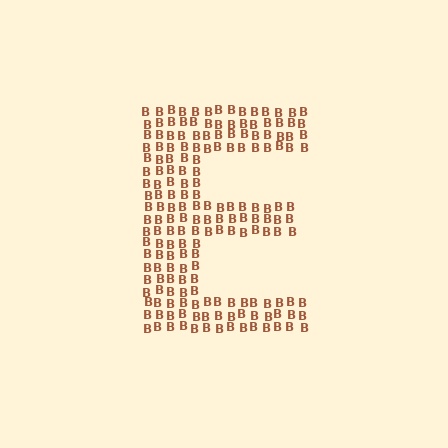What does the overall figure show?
The overall figure shows the letter E.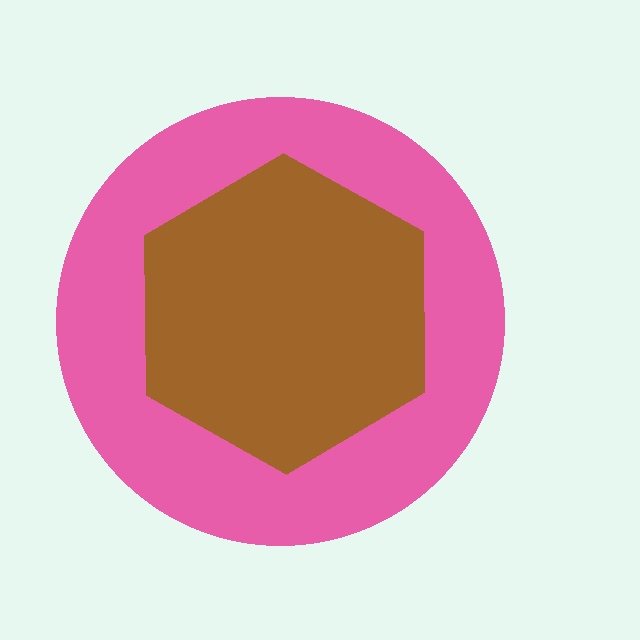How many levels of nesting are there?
2.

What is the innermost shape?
The brown hexagon.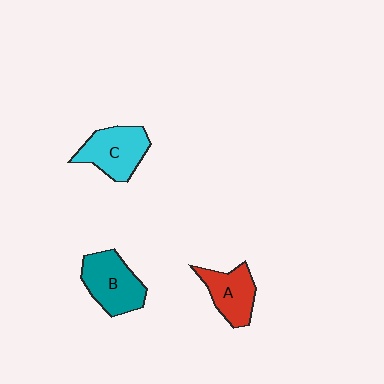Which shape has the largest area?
Shape B (teal).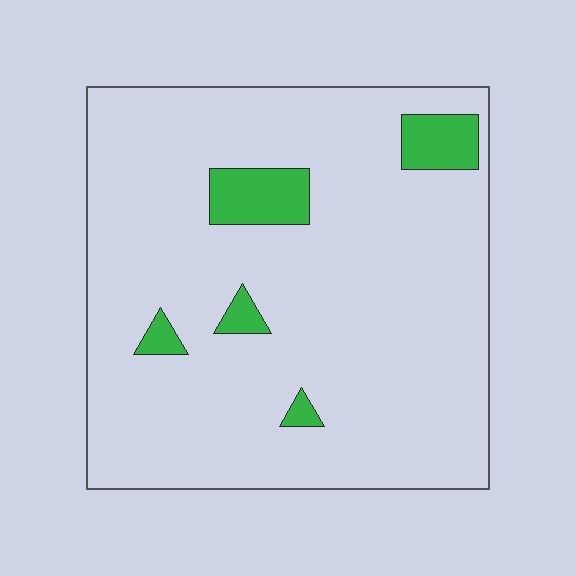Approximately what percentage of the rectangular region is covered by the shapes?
Approximately 10%.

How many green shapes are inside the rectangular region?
5.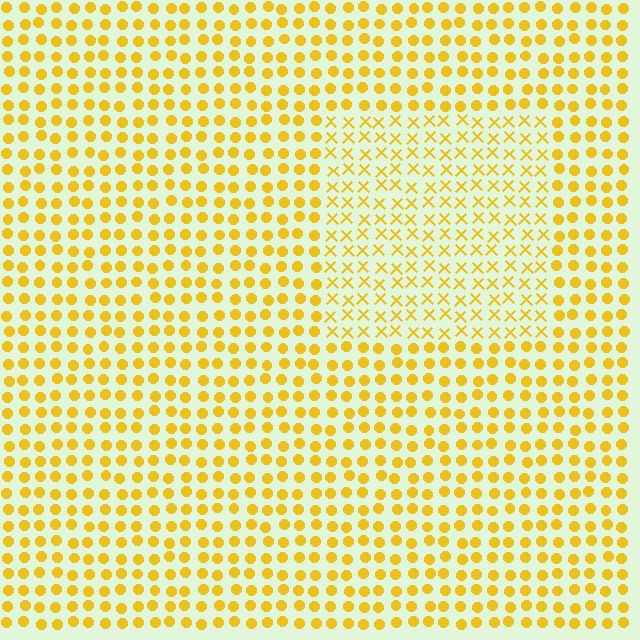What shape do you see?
I see a rectangle.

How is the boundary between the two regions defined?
The boundary is defined by a change in element shape: X marks inside vs. circles outside. All elements share the same color and spacing.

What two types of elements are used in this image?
The image uses X marks inside the rectangle region and circles outside it.